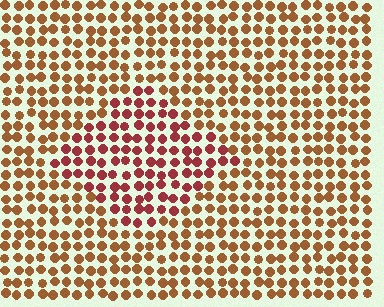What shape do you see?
I see a diamond.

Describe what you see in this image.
The image is filled with small brown elements in a uniform arrangement. A diamond-shaped region is visible where the elements are tinted to a slightly different hue, forming a subtle color boundary.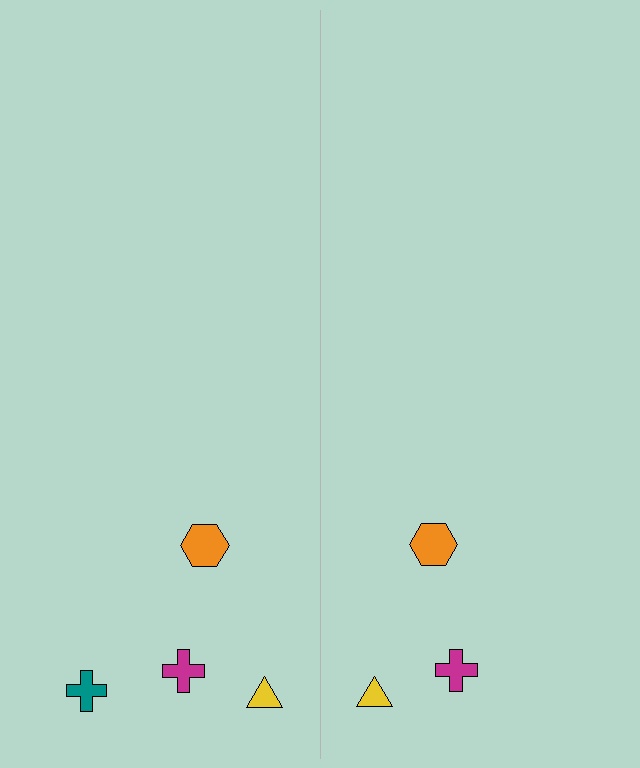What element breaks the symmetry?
A teal cross is missing from the right side.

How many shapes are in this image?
There are 7 shapes in this image.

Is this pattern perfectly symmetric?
No, the pattern is not perfectly symmetric. A teal cross is missing from the right side.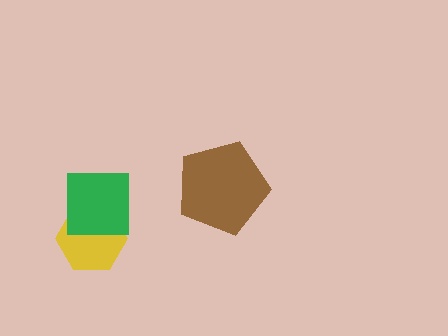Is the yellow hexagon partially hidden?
Yes, it is partially covered by another shape.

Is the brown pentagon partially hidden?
No, no other shape covers it.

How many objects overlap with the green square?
1 object overlaps with the green square.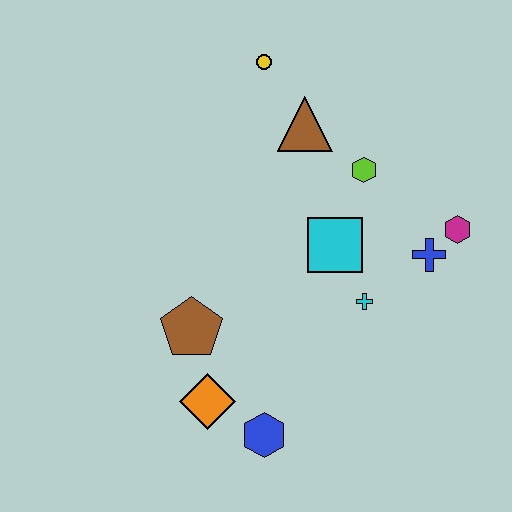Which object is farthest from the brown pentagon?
The magenta hexagon is farthest from the brown pentagon.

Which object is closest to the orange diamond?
The blue hexagon is closest to the orange diamond.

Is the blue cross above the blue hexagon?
Yes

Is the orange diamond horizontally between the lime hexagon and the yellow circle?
No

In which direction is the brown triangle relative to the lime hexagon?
The brown triangle is to the left of the lime hexagon.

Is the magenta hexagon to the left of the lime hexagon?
No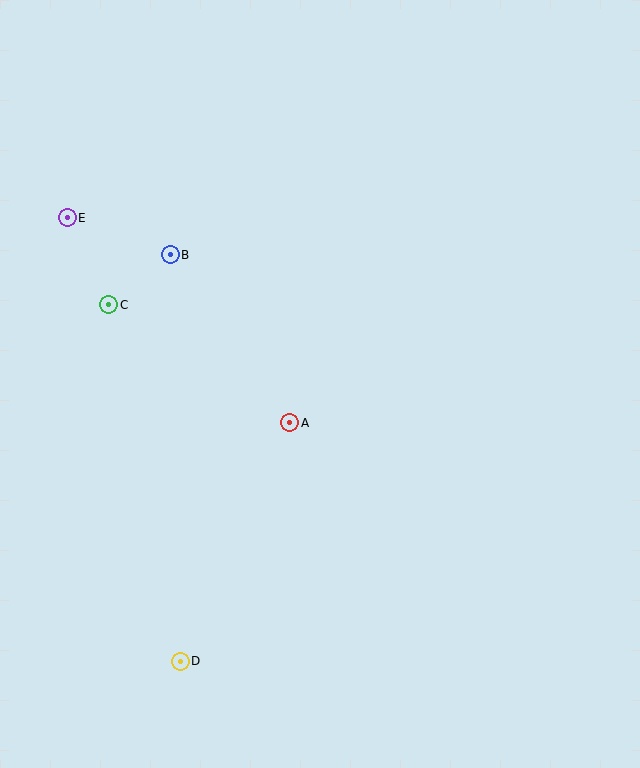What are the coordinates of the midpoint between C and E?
The midpoint between C and E is at (88, 261).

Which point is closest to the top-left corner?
Point E is closest to the top-left corner.